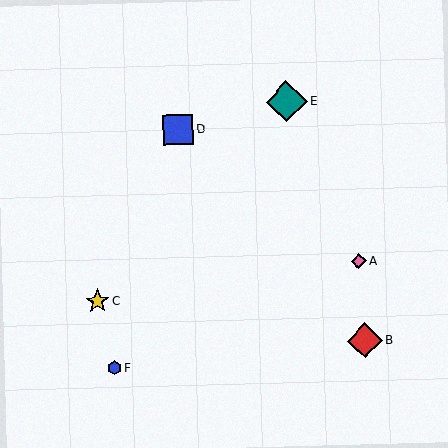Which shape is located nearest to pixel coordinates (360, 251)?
The pink diamond (labeled A) at (359, 261) is nearest to that location.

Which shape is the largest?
The teal diamond (labeled E) is the largest.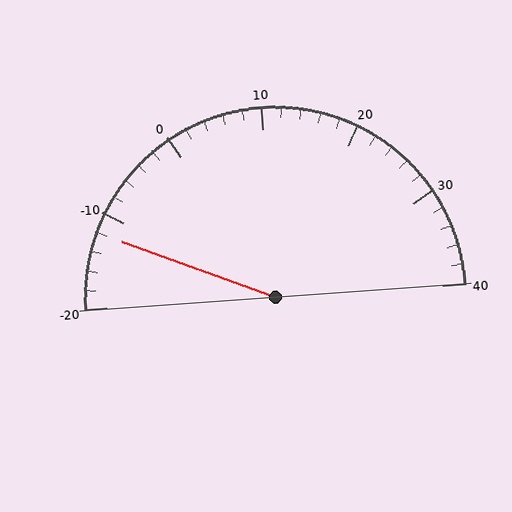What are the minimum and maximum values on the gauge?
The gauge ranges from -20 to 40.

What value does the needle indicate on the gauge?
The needle indicates approximately -12.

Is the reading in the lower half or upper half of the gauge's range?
The reading is in the lower half of the range (-20 to 40).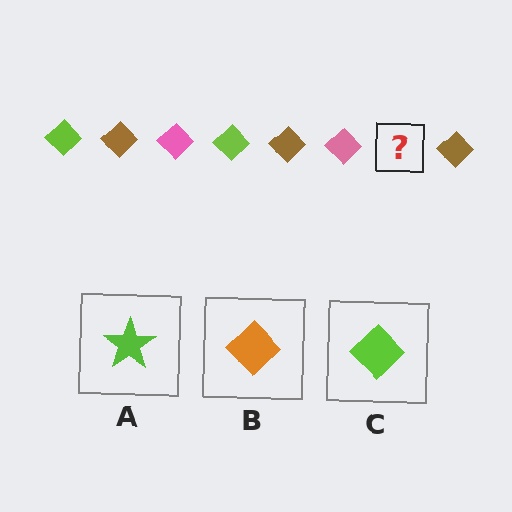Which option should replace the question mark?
Option C.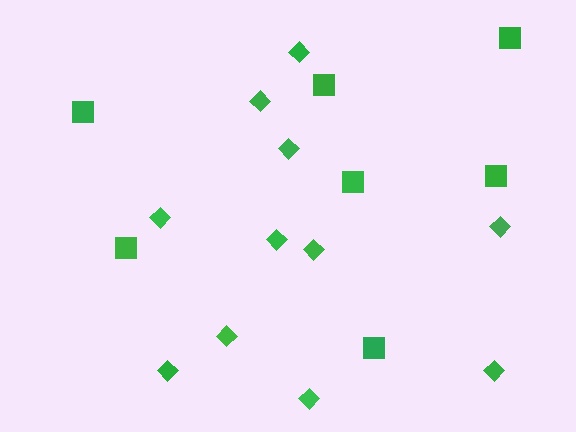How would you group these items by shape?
There are 2 groups: one group of squares (7) and one group of diamonds (11).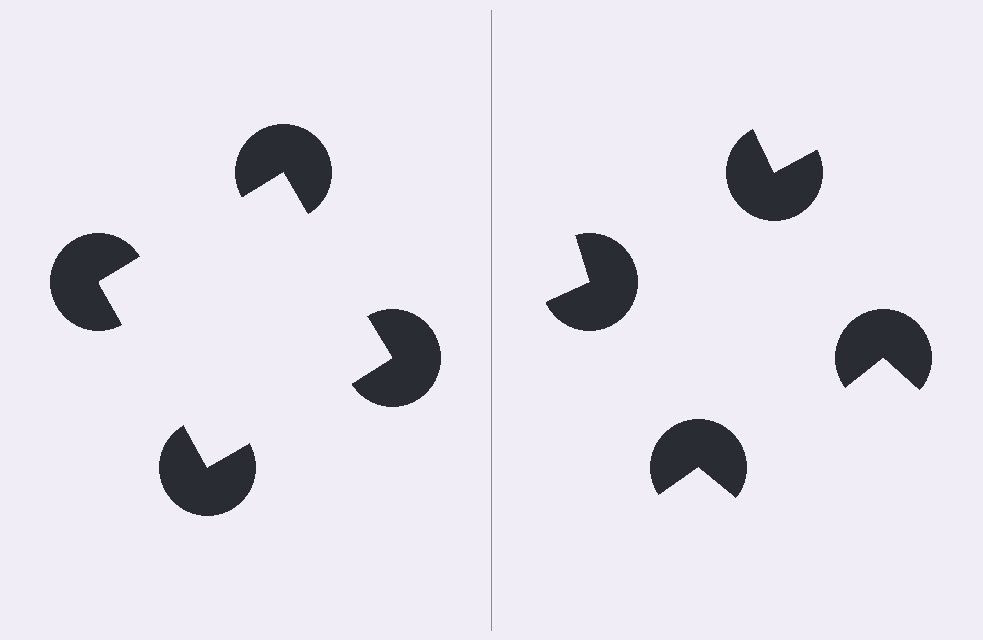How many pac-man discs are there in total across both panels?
8 — 4 on each side.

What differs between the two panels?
The pac-man discs are positioned identically on both sides; only the wedge orientations differ. On the left they align to a square; on the right they are misaligned.